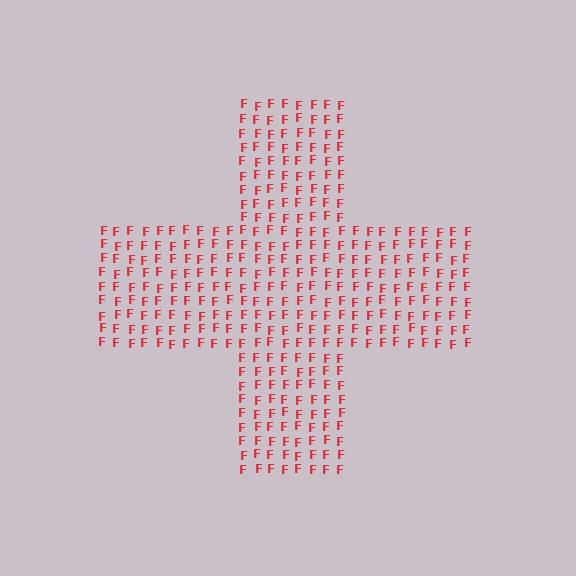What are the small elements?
The small elements are letter F's.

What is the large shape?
The large shape is a cross.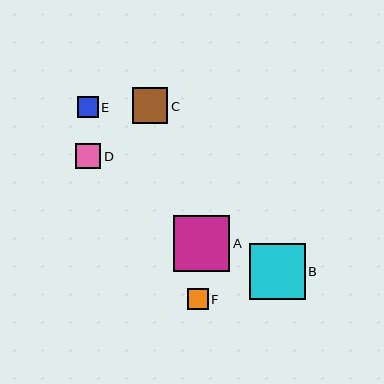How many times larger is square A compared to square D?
Square A is approximately 2.2 times the size of square D.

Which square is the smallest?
Square F is the smallest with a size of approximately 21 pixels.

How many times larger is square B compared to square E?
Square B is approximately 2.7 times the size of square E.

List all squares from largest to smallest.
From largest to smallest: A, B, C, D, E, F.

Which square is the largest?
Square A is the largest with a size of approximately 56 pixels.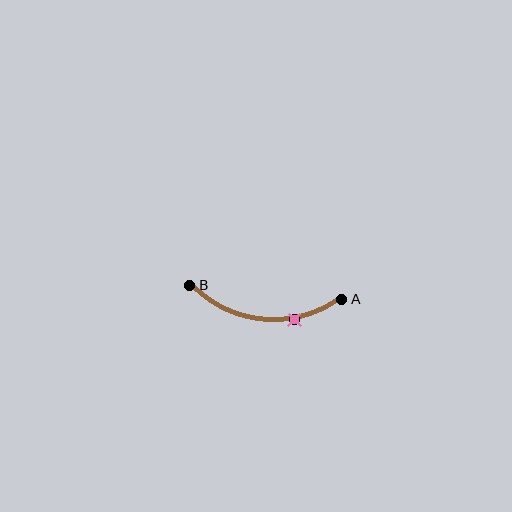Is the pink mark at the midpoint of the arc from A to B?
No. The pink mark lies on the arc but is closer to endpoint A. The arc midpoint would be at the point on the curve equidistant along the arc from both A and B.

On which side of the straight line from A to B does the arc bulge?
The arc bulges below the straight line connecting A and B.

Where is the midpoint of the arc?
The arc midpoint is the point on the curve farthest from the straight line joining A and B. It sits below that line.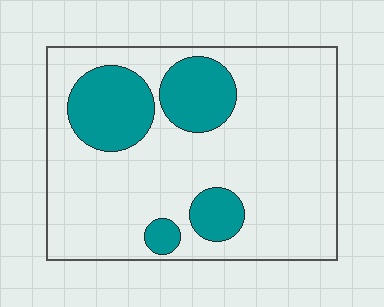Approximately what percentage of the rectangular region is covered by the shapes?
Approximately 25%.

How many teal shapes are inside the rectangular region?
4.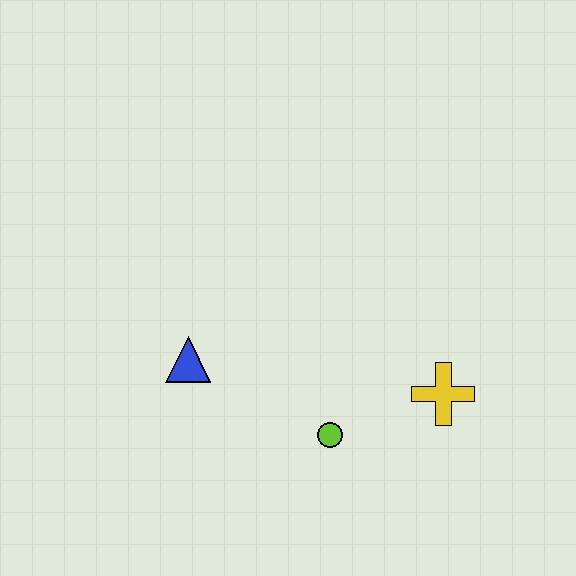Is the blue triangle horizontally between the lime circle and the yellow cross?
No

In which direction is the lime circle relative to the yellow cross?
The lime circle is to the left of the yellow cross.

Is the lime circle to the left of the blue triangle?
No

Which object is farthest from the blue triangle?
The yellow cross is farthest from the blue triangle.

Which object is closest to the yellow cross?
The lime circle is closest to the yellow cross.